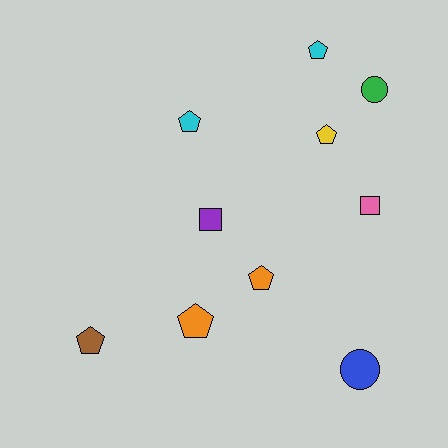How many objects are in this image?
There are 10 objects.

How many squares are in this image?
There are 2 squares.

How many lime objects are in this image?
There are no lime objects.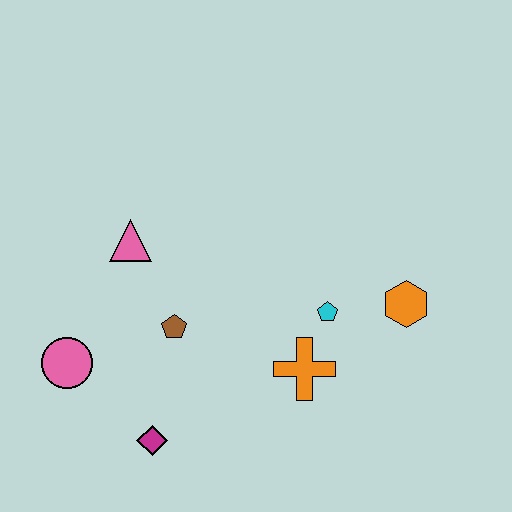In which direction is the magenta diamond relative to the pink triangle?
The magenta diamond is below the pink triangle.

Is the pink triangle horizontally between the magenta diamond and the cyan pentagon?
No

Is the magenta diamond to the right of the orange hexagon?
No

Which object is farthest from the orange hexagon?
The pink circle is farthest from the orange hexagon.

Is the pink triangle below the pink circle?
No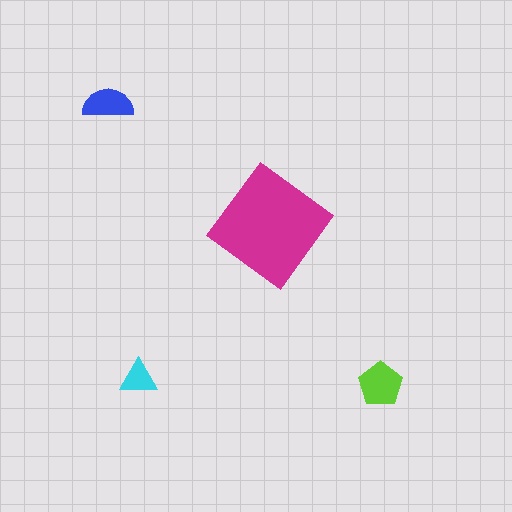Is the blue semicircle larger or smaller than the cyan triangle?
Larger.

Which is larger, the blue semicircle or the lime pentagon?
The lime pentagon.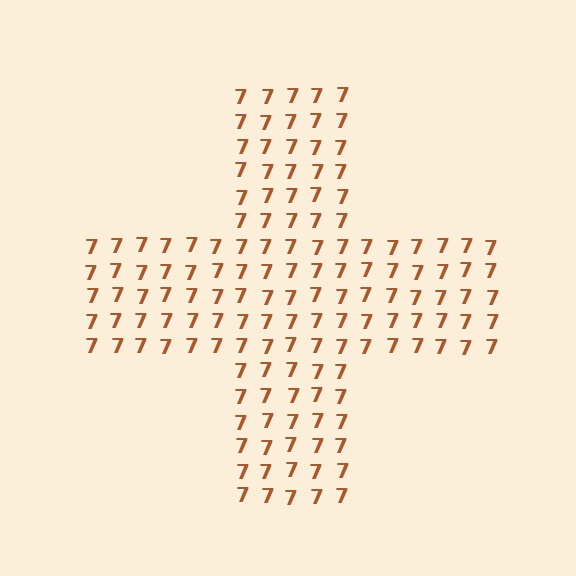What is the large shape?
The large shape is a cross.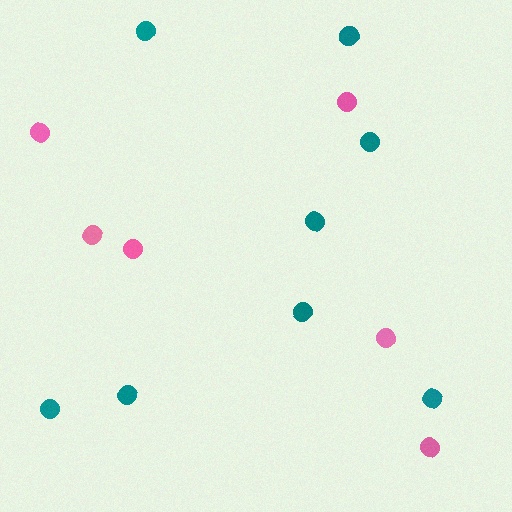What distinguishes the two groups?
There are 2 groups: one group of pink circles (6) and one group of teal circles (8).